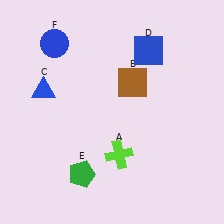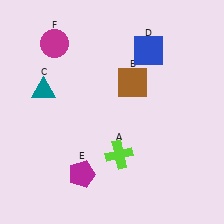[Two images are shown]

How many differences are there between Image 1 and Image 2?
There are 3 differences between the two images.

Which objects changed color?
C changed from blue to teal. E changed from green to magenta. F changed from blue to magenta.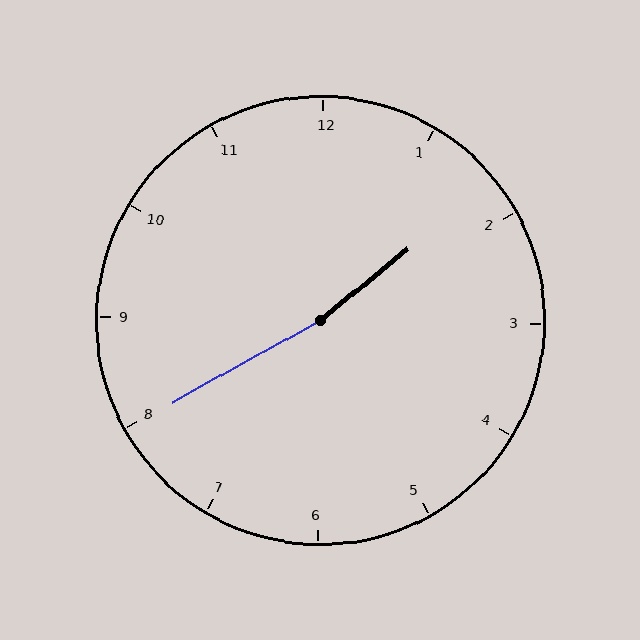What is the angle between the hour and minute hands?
Approximately 170 degrees.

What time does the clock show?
1:40.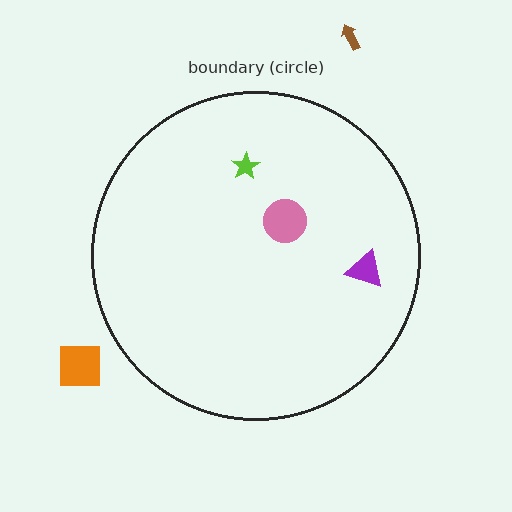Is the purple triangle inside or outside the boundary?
Inside.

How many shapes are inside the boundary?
3 inside, 2 outside.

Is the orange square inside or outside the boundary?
Outside.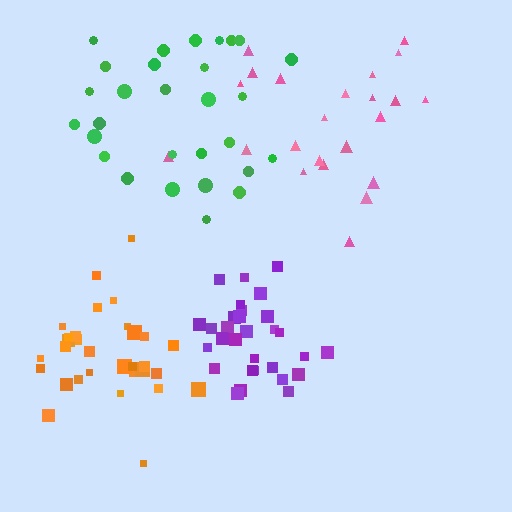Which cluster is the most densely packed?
Purple.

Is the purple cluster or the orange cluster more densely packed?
Purple.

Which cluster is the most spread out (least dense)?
Pink.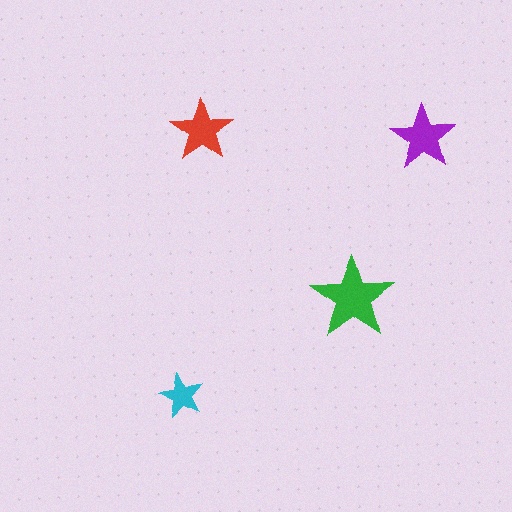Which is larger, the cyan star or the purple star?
The purple one.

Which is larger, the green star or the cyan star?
The green one.